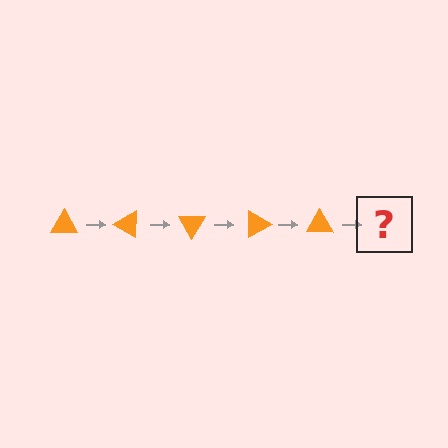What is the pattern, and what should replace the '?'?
The pattern is that the triangle rotates 30 degrees each step. The '?' should be an orange triangle rotated 150 degrees.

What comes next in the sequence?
The next element should be an orange triangle rotated 150 degrees.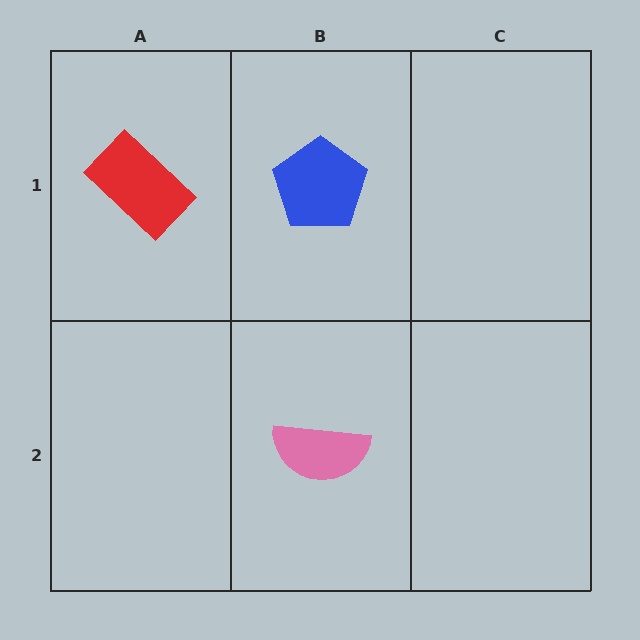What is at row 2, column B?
A pink semicircle.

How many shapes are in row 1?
2 shapes.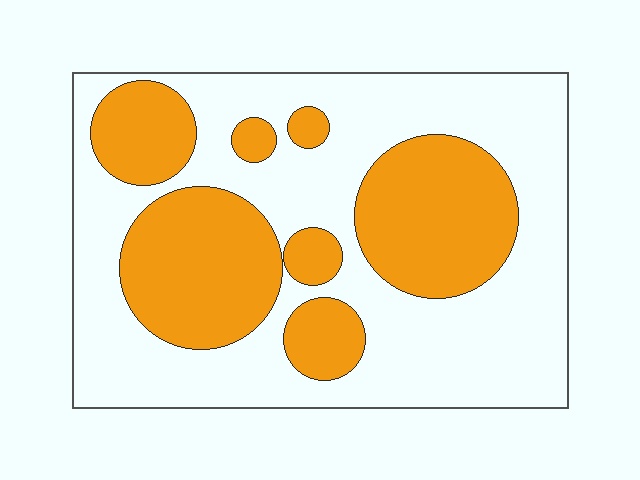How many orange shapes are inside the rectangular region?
7.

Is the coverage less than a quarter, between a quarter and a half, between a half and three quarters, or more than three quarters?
Between a quarter and a half.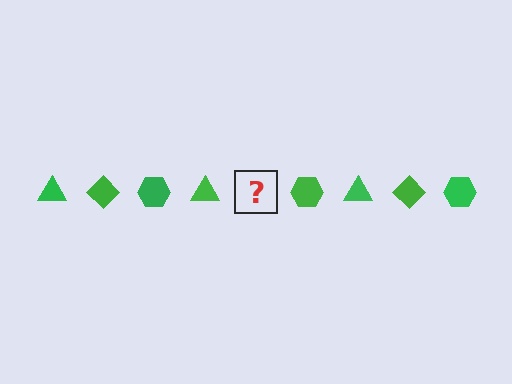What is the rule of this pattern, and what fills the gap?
The rule is that the pattern cycles through triangle, diamond, hexagon shapes in green. The gap should be filled with a green diamond.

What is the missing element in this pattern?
The missing element is a green diamond.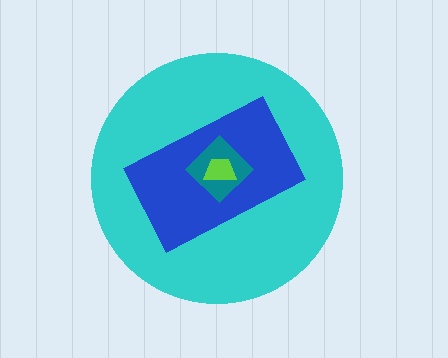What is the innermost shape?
The lime trapezoid.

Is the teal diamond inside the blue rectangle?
Yes.